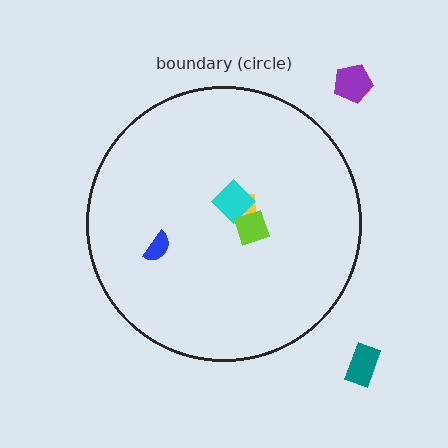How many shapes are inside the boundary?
4 inside, 2 outside.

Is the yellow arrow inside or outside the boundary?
Inside.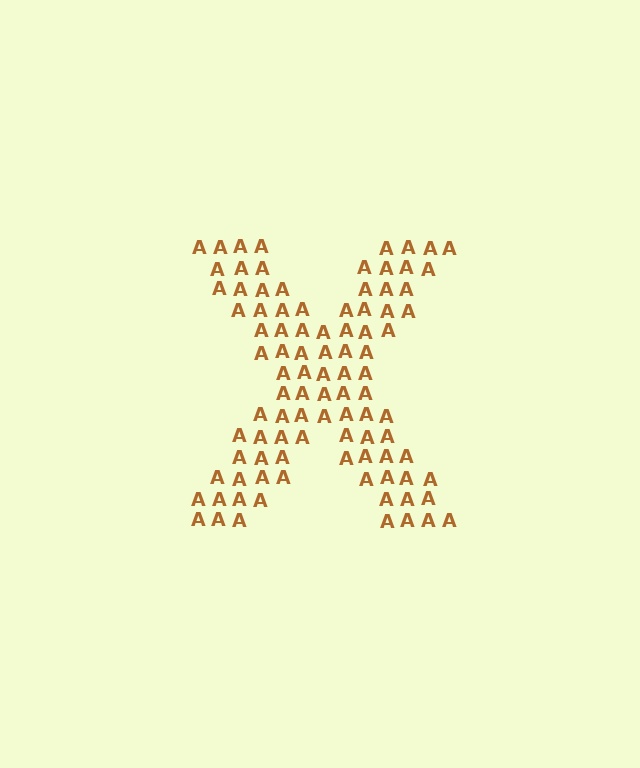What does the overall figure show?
The overall figure shows the letter X.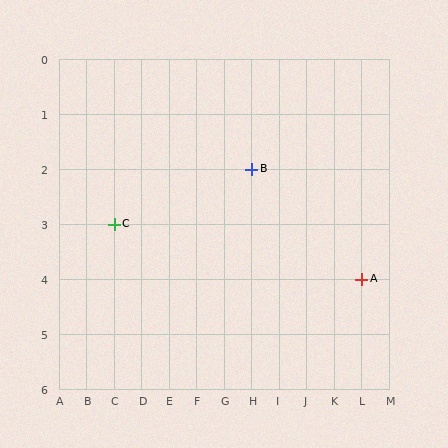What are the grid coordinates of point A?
Point A is at grid coordinates (L, 4).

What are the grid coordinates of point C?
Point C is at grid coordinates (C, 3).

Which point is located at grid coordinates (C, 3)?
Point C is at (C, 3).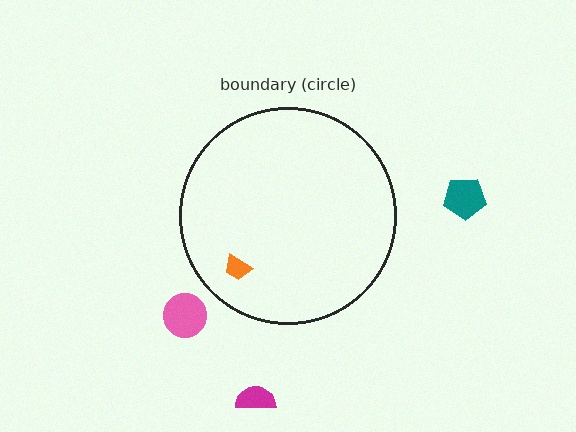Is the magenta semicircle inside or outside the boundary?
Outside.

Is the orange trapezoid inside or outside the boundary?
Inside.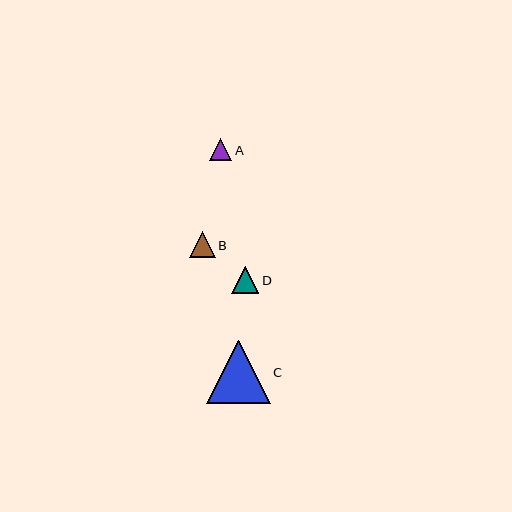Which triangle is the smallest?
Triangle A is the smallest with a size of approximately 22 pixels.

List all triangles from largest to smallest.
From largest to smallest: C, D, B, A.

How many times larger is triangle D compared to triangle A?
Triangle D is approximately 1.2 times the size of triangle A.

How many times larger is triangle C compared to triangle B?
Triangle C is approximately 2.5 times the size of triangle B.